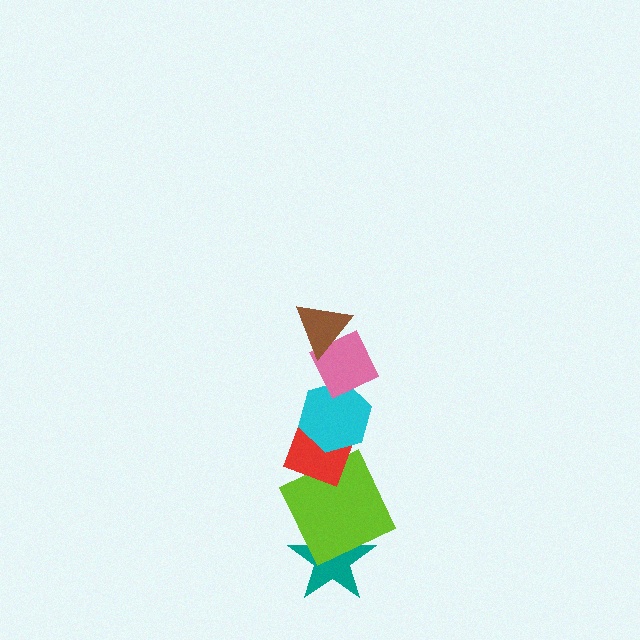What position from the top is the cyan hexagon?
The cyan hexagon is 3rd from the top.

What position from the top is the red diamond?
The red diamond is 4th from the top.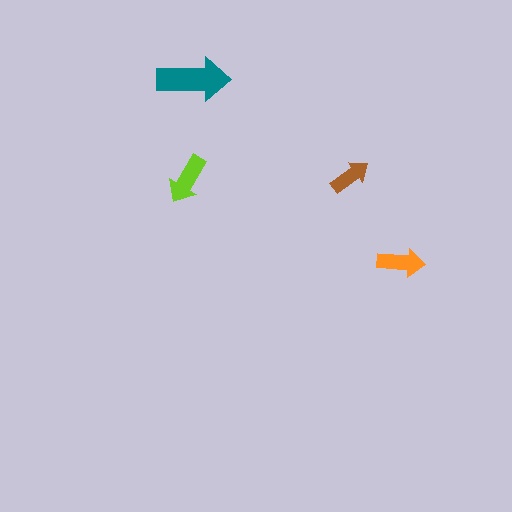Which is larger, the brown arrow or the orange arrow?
The orange one.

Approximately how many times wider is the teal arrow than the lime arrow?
About 1.5 times wider.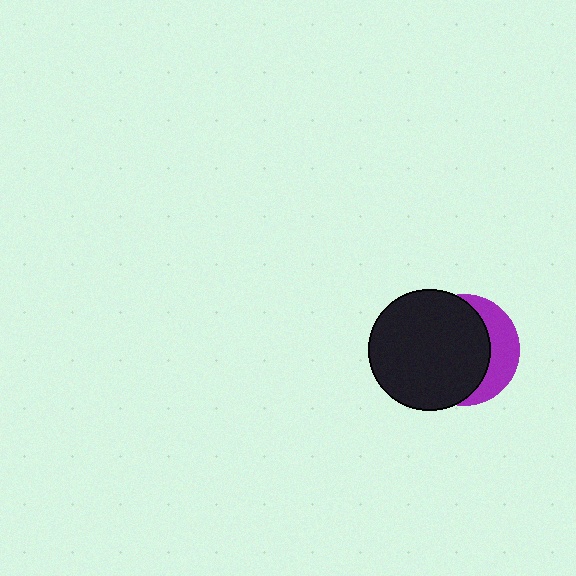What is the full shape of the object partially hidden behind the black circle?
The partially hidden object is a purple circle.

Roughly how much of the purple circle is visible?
A small part of it is visible (roughly 31%).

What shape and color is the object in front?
The object in front is a black circle.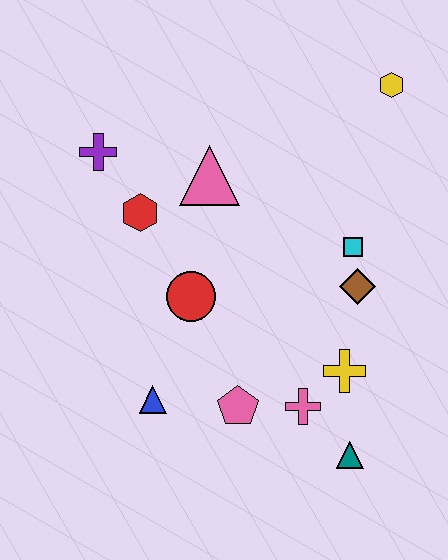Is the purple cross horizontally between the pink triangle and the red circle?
No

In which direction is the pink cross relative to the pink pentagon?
The pink cross is to the right of the pink pentagon.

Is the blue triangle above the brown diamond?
No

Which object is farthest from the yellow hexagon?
The blue triangle is farthest from the yellow hexagon.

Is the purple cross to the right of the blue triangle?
No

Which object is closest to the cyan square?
The brown diamond is closest to the cyan square.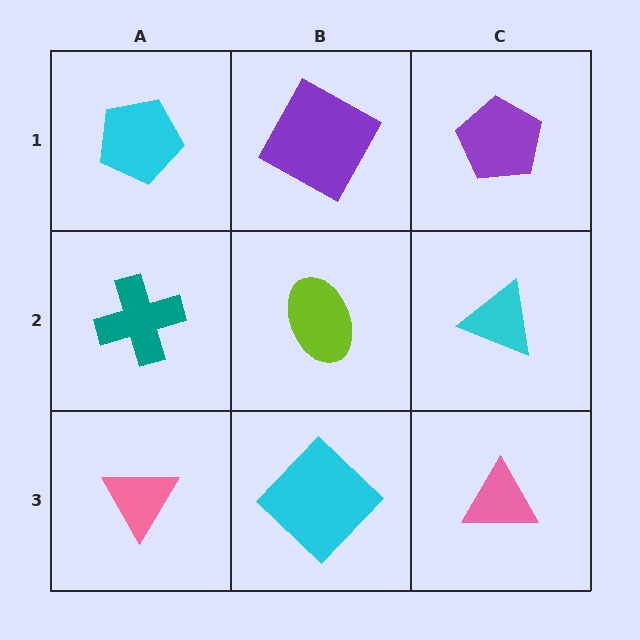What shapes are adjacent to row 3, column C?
A cyan triangle (row 2, column C), a cyan diamond (row 3, column B).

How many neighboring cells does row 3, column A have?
2.